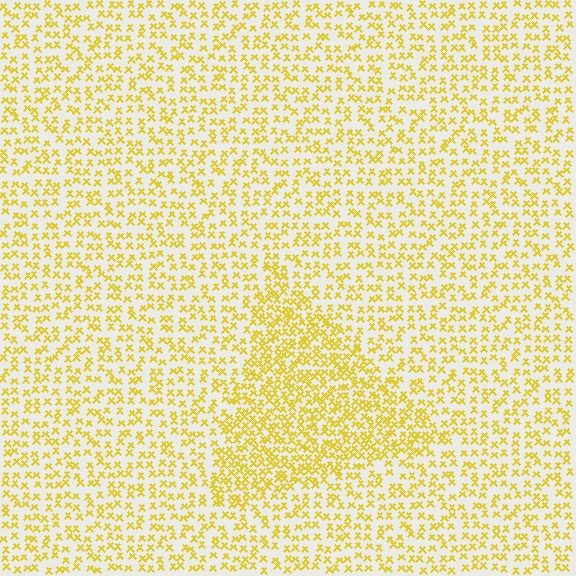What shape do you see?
I see a triangle.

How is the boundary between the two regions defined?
The boundary is defined by a change in element density (approximately 1.8x ratio). All elements are the same color, size, and shape.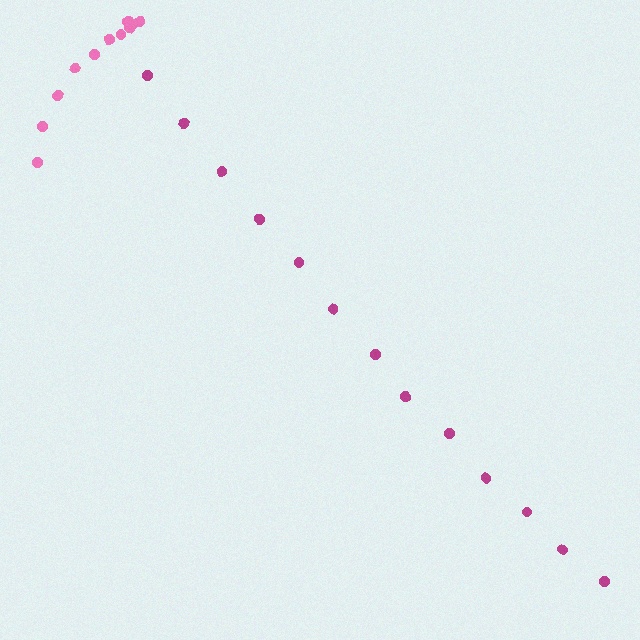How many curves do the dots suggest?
There are 2 distinct paths.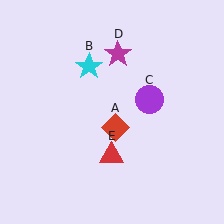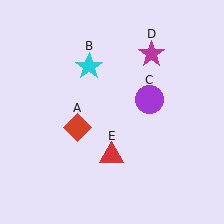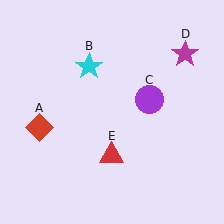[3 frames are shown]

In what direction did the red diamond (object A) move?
The red diamond (object A) moved left.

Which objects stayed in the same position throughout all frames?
Cyan star (object B) and purple circle (object C) and red triangle (object E) remained stationary.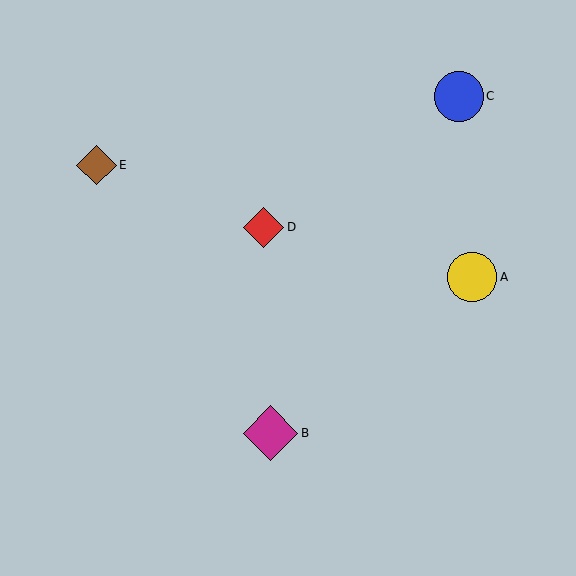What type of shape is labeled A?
Shape A is a yellow circle.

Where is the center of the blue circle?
The center of the blue circle is at (459, 96).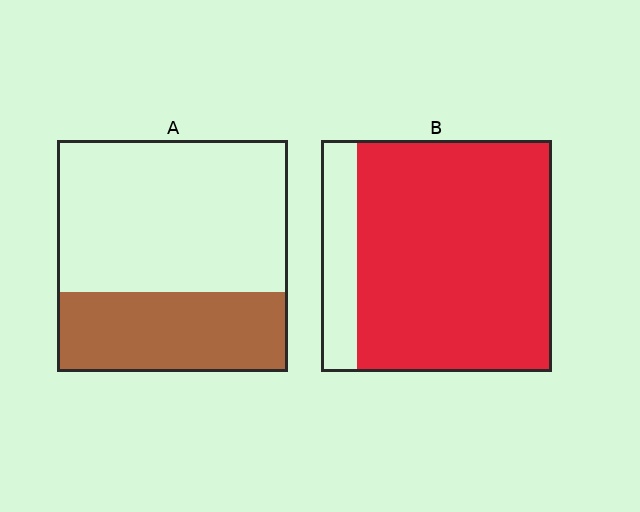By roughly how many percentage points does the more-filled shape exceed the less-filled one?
By roughly 50 percentage points (B over A).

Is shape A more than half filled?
No.